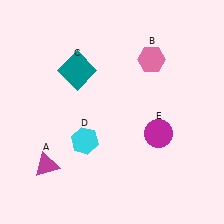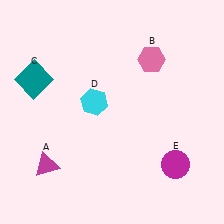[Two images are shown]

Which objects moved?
The objects that moved are: the teal square (C), the cyan hexagon (D), the magenta circle (E).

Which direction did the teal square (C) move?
The teal square (C) moved left.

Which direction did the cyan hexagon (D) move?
The cyan hexagon (D) moved up.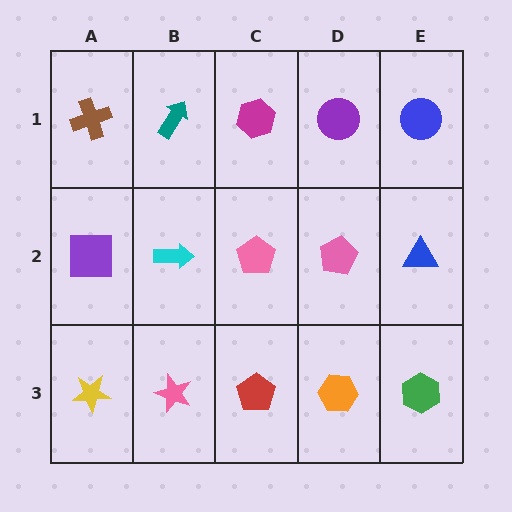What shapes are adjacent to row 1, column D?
A pink pentagon (row 2, column D), a magenta hexagon (row 1, column C), a blue circle (row 1, column E).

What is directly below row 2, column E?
A green hexagon.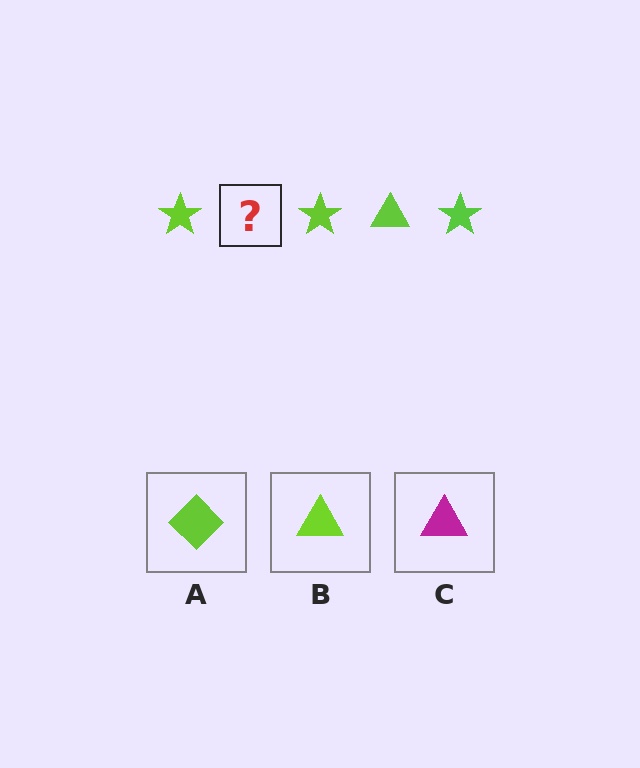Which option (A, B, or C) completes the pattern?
B.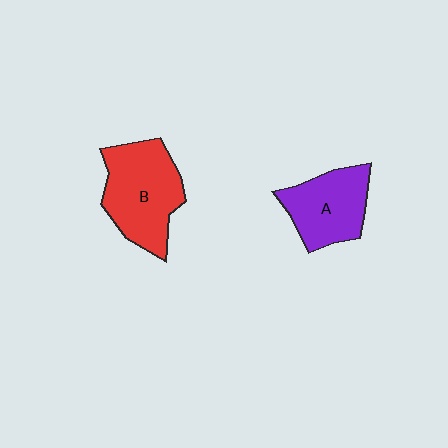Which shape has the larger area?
Shape B (red).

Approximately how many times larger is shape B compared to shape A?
Approximately 1.3 times.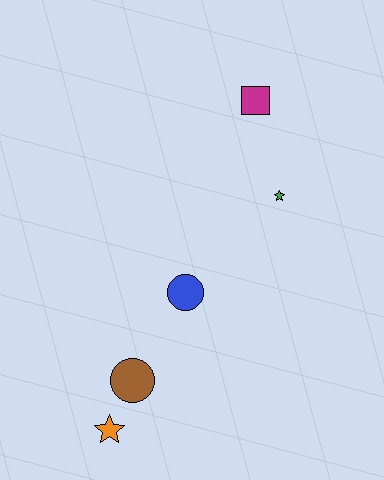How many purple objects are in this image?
There are no purple objects.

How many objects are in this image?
There are 5 objects.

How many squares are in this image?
There is 1 square.